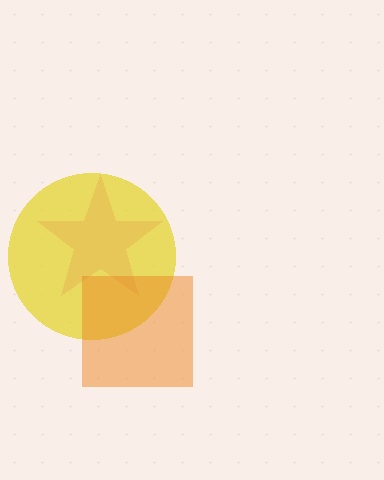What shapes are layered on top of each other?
The layered shapes are: a pink star, a yellow circle, an orange square.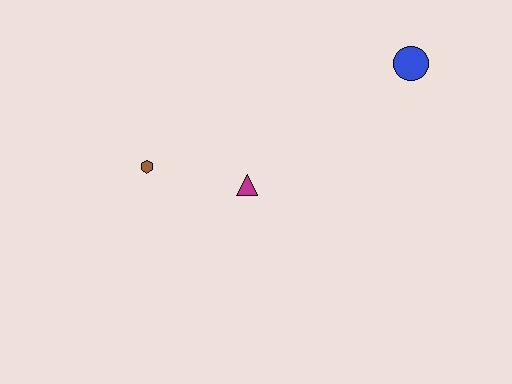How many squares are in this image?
There are no squares.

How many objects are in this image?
There are 3 objects.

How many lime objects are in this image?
There are no lime objects.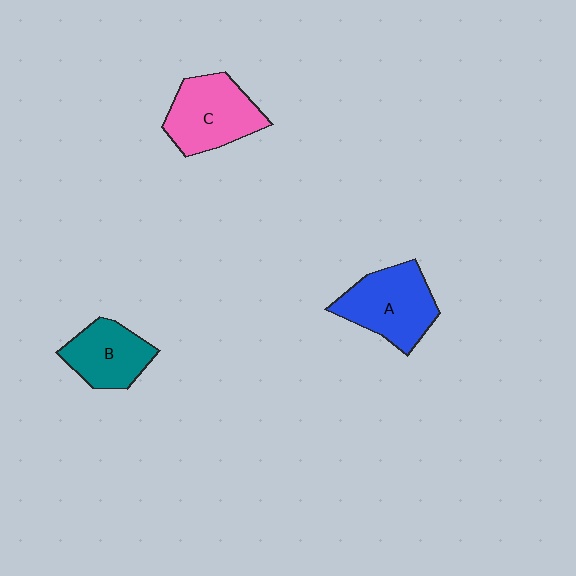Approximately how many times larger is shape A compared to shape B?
Approximately 1.3 times.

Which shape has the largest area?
Shape A (blue).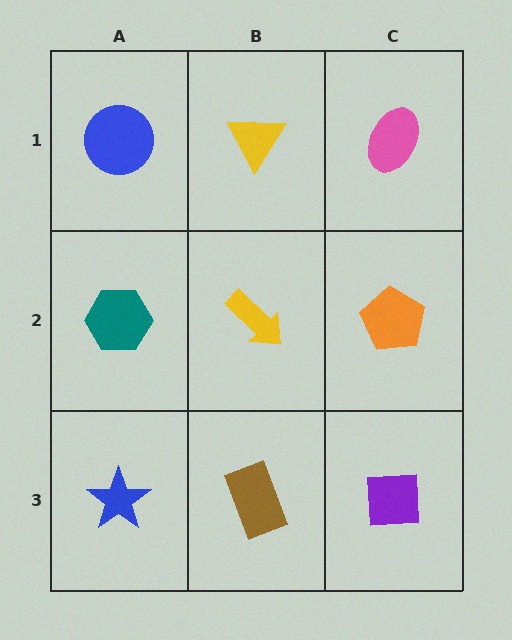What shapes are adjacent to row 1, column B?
A yellow arrow (row 2, column B), a blue circle (row 1, column A), a pink ellipse (row 1, column C).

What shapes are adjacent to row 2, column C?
A pink ellipse (row 1, column C), a purple square (row 3, column C), a yellow arrow (row 2, column B).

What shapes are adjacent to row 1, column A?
A teal hexagon (row 2, column A), a yellow triangle (row 1, column B).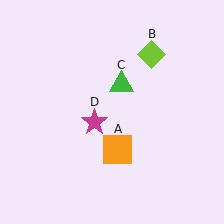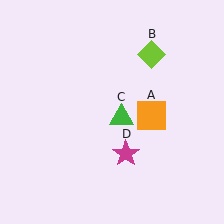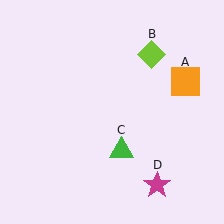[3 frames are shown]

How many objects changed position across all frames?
3 objects changed position: orange square (object A), green triangle (object C), magenta star (object D).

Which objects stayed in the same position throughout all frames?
Lime diamond (object B) remained stationary.